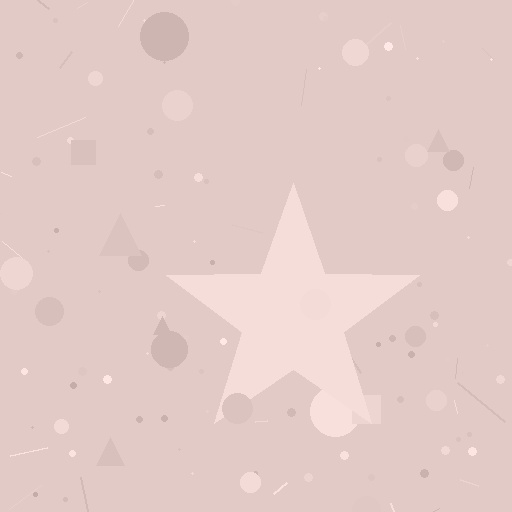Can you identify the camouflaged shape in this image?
The camouflaged shape is a star.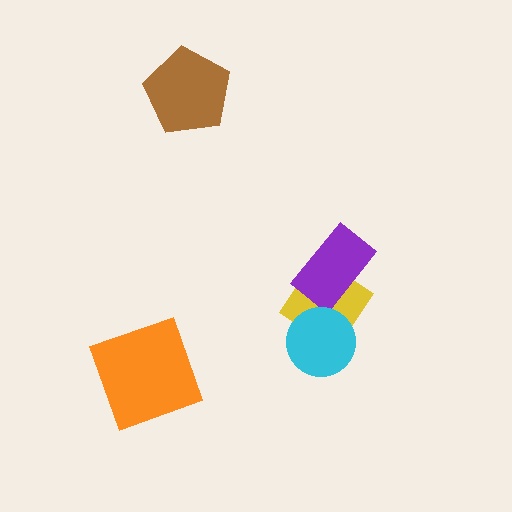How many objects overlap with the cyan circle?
1 object overlaps with the cyan circle.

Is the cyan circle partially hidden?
No, no other shape covers it.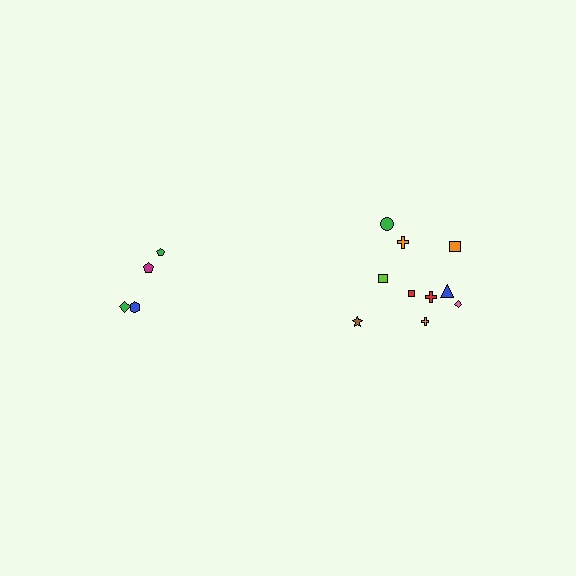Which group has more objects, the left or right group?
The right group.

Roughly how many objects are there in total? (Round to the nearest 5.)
Roughly 15 objects in total.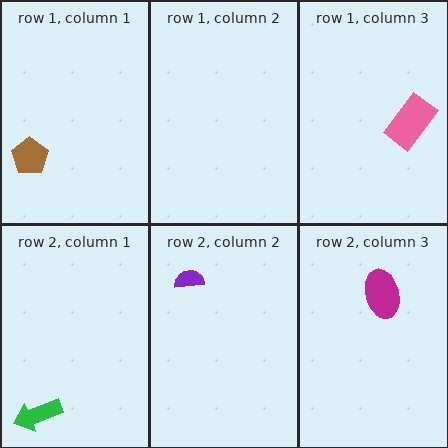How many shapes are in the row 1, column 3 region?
1.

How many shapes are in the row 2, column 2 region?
1.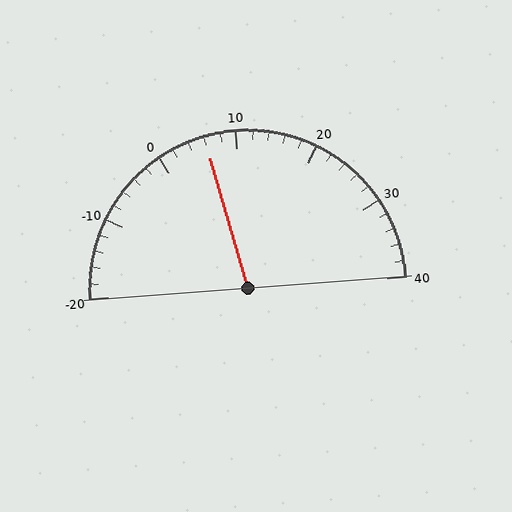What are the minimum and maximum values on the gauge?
The gauge ranges from -20 to 40.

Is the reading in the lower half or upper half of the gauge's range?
The reading is in the lower half of the range (-20 to 40).